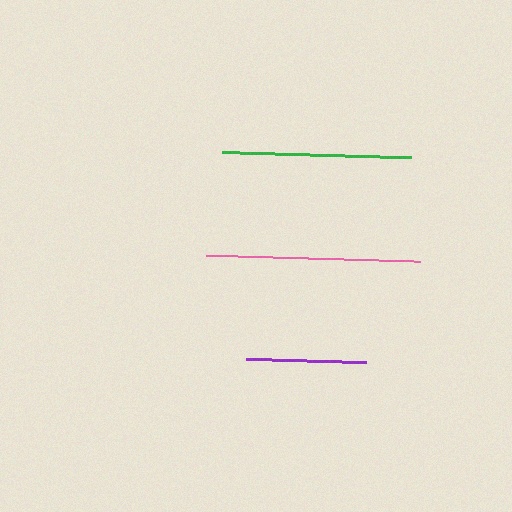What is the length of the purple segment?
The purple segment is approximately 120 pixels long.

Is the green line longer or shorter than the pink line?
The pink line is longer than the green line.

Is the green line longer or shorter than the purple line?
The green line is longer than the purple line.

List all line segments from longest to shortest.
From longest to shortest: pink, green, purple.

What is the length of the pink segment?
The pink segment is approximately 214 pixels long.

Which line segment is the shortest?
The purple line is the shortest at approximately 120 pixels.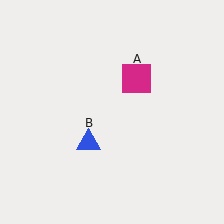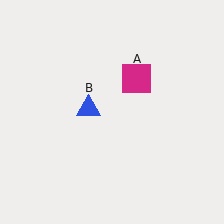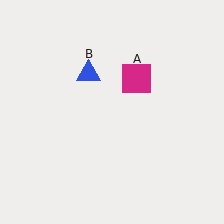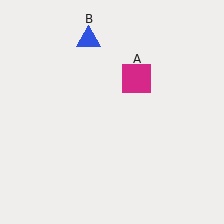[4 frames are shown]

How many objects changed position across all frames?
1 object changed position: blue triangle (object B).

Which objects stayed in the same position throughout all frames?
Magenta square (object A) remained stationary.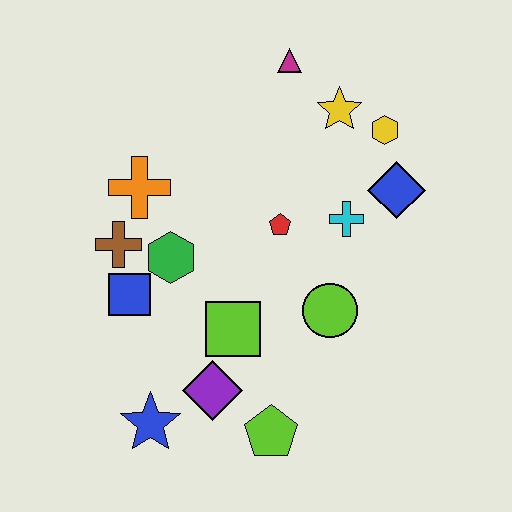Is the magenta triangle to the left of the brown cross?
No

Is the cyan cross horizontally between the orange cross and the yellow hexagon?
Yes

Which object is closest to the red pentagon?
The cyan cross is closest to the red pentagon.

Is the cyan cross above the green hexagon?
Yes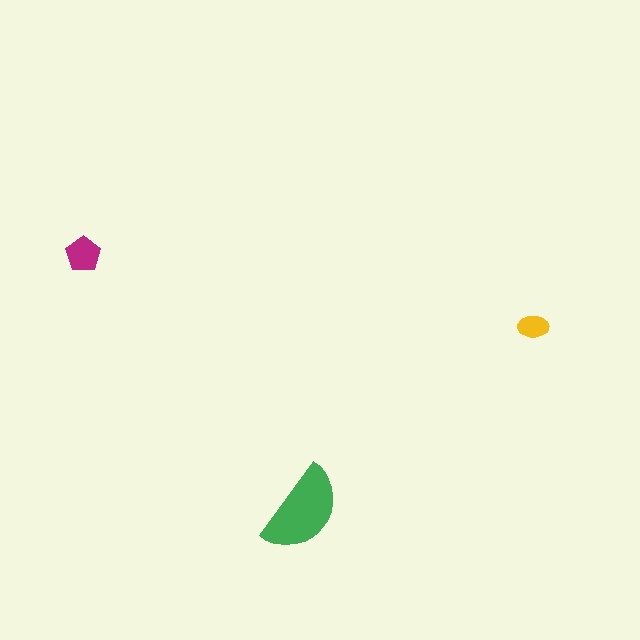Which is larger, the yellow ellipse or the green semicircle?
The green semicircle.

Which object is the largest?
The green semicircle.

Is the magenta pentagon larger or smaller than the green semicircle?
Smaller.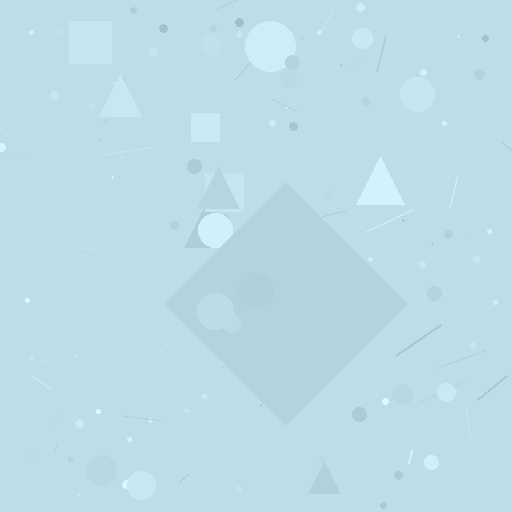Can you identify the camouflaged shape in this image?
The camouflaged shape is a diamond.